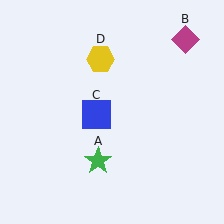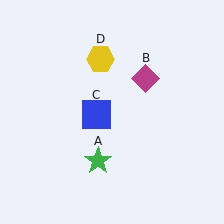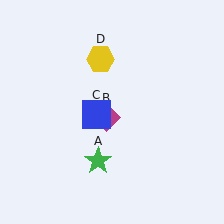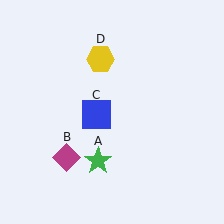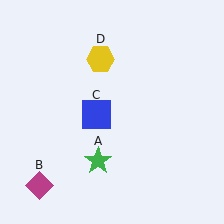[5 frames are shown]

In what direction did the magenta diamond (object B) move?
The magenta diamond (object B) moved down and to the left.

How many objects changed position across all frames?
1 object changed position: magenta diamond (object B).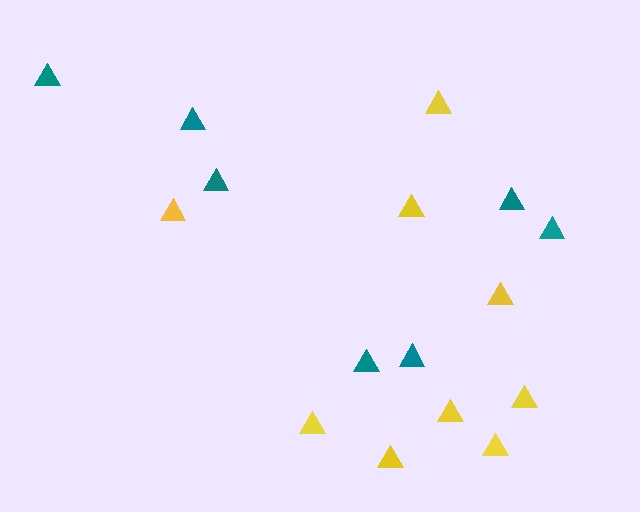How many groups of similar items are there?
There are 2 groups: one group of teal triangles (7) and one group of yellow triangles (9).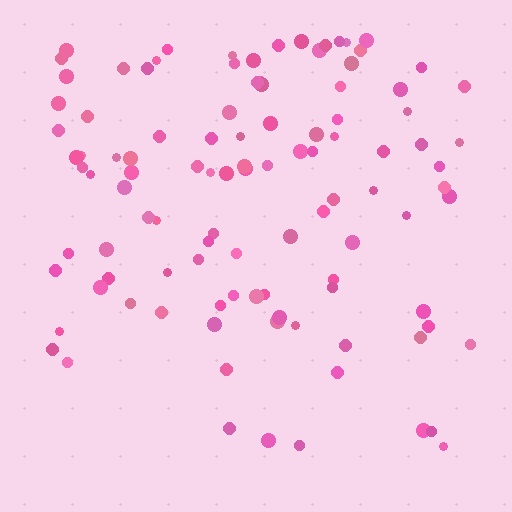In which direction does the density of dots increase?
From bottom to top, with the top side densest.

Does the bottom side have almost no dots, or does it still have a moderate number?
Still a moderate number, just noticeably fewer than the top.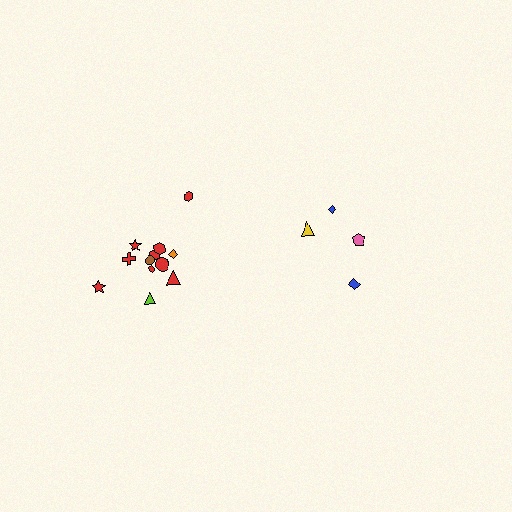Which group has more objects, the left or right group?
The left group.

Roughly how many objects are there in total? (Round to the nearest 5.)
Roughly 15 objects in total.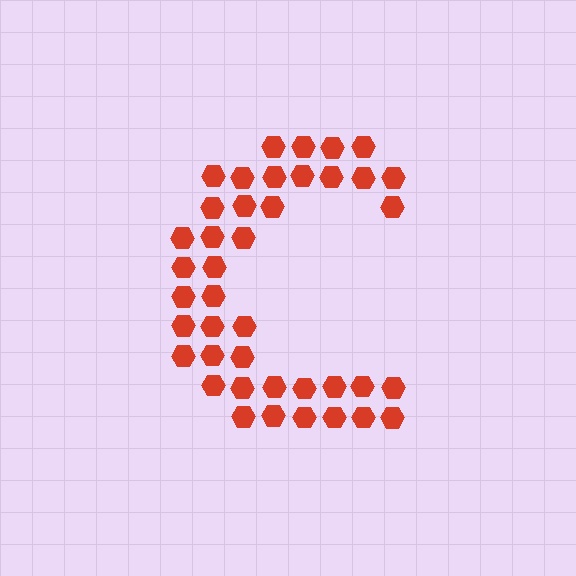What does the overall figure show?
The overall figure shows the letter C.